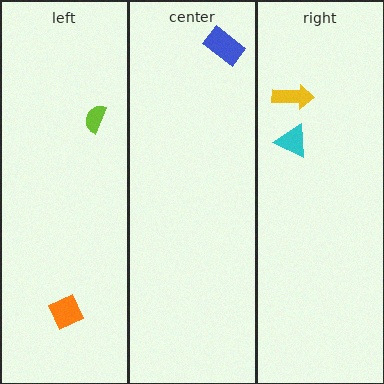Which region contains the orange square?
The left region.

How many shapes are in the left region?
2.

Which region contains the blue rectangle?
The center region.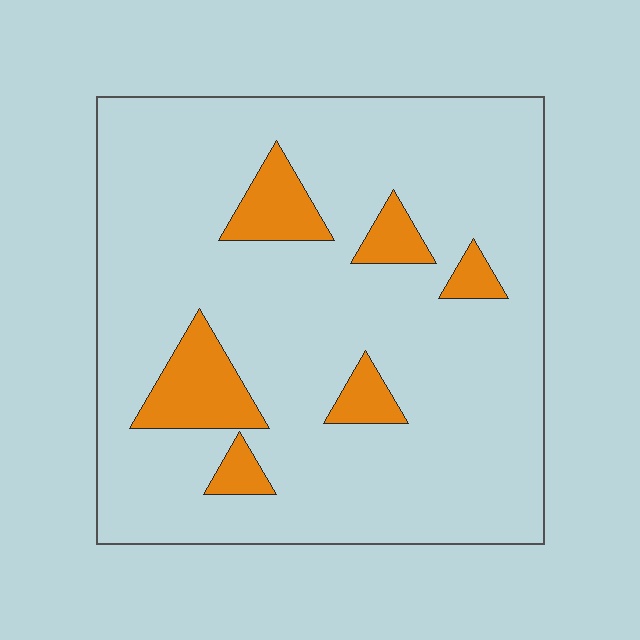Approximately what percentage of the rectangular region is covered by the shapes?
Approximately 15%.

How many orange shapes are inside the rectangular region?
6.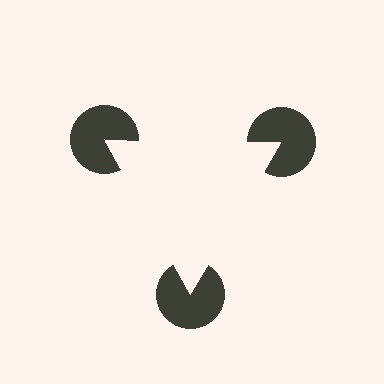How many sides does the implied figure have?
3 sides.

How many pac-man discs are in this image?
There are 3 — one at each vertex of the illusory triangle.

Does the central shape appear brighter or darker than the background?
It typically appears slightly brighter than the background, even though no actual brightness change is drawn.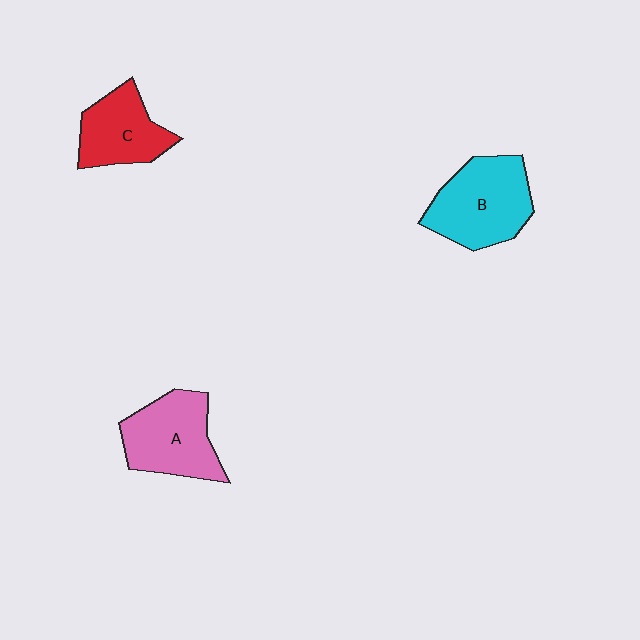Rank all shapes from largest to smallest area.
From largest to smallest: B (cyan), A (pink), C (red).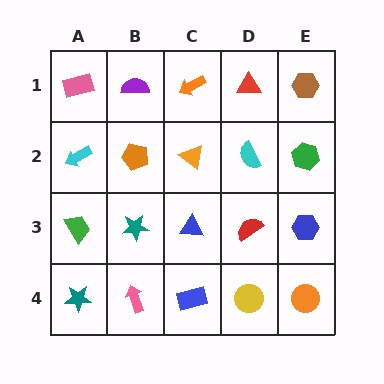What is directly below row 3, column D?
A yellow circle.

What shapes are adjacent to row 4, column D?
A red semicircle (row 3, column D), a blue rectangle (row 4, column C), an orange circle (row 4, column E).